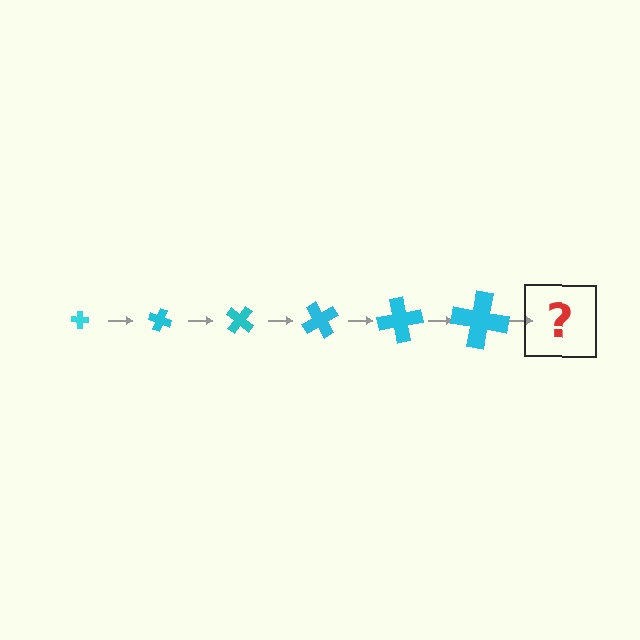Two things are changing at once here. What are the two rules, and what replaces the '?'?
The two rules are that the cross grows larger each step and it rotates 20 degrees each step. The '?' should be a cross, larger than the previous one and rotated 120 degrees from the start.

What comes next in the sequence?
The next element should be a cross, larger than the previous one and rotated 120 degrees from the start.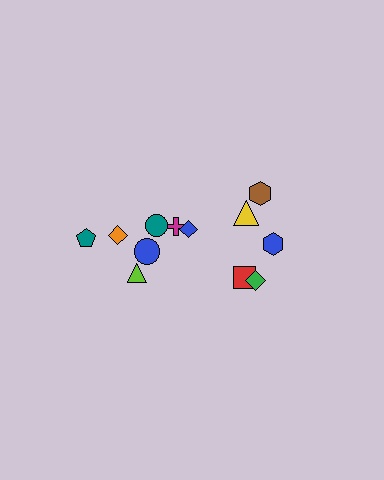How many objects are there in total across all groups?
There are 12 objects.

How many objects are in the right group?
There are 5 objects.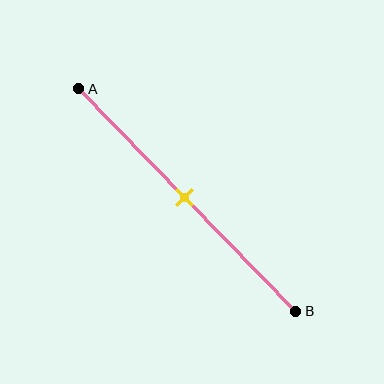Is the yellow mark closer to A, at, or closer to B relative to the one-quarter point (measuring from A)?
The yellow mark is closer to point B than the one-quarter point of segment AB.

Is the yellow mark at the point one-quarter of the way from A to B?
No, the mark is at about 50% from A, not at the 25% one-quarter point.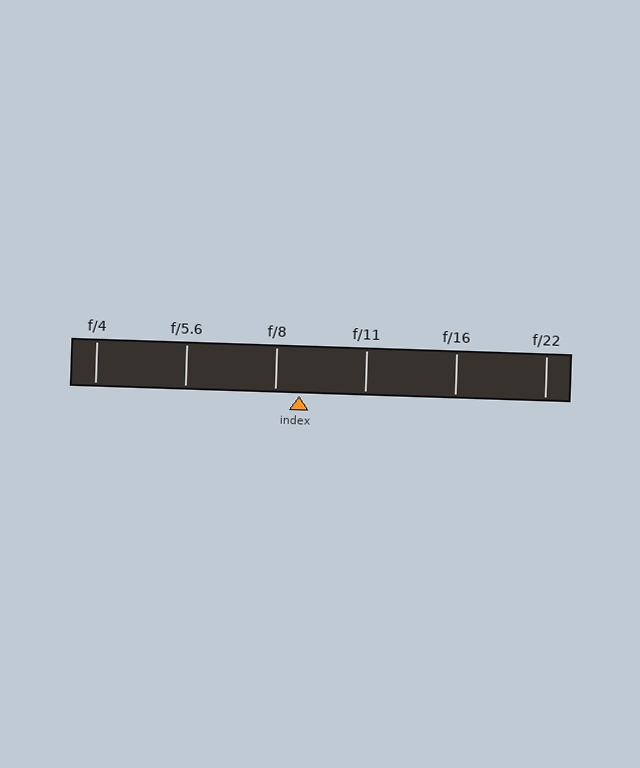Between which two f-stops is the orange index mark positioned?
The index mark is between f/8 and f/11.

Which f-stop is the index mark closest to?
The index mark is closest to f/8.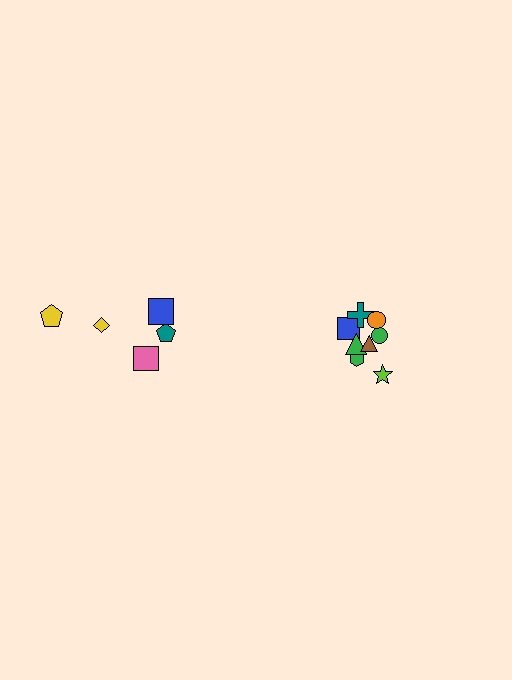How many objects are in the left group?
There are 5 objects.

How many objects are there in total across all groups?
There are 13 objects.